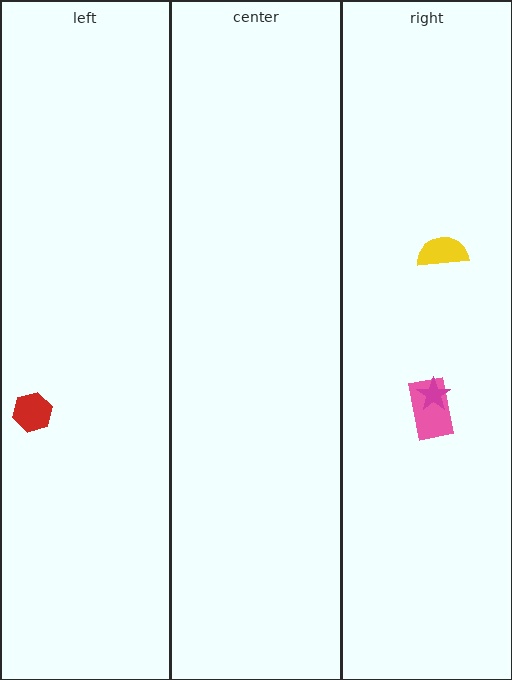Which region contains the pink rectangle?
The right region.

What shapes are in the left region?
The red hexagon.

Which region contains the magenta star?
The right region.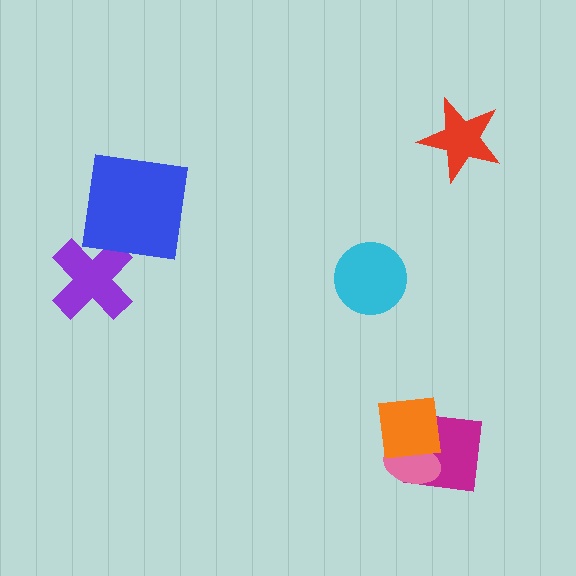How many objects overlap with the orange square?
2 objects overlap with the orange square.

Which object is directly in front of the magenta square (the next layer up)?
The pink ellipse is directly in front of the magenta square.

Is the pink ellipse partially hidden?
Yes, it is partially covered by another shape.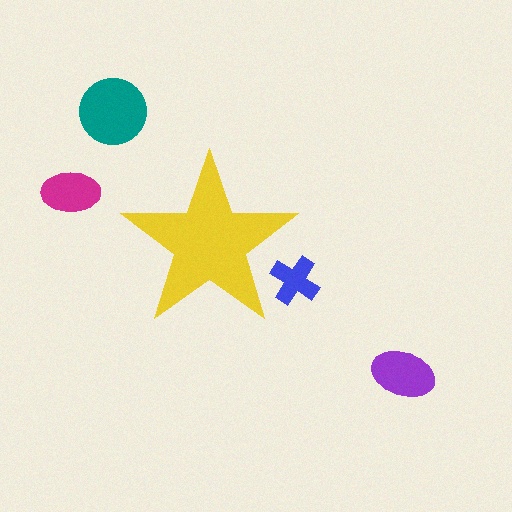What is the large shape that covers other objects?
A yellow star.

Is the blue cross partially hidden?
Yes, the blue cross is partially hidden behind the yellow star.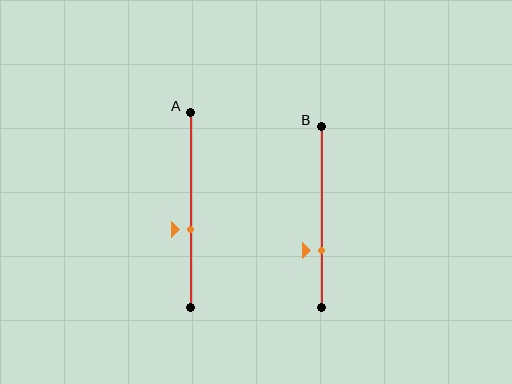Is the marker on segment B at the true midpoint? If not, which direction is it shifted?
No, the marker on segment B is shifted downward by about 18% of the segment length.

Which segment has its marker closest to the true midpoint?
Segment A has its marker closest to the true midpoint.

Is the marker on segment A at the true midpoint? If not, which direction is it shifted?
No, the marker on segment A is shifted downward by about 10% of the segment length.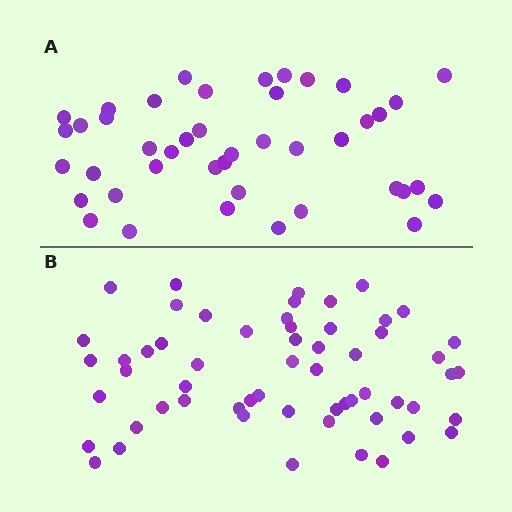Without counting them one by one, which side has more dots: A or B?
Region B (the bottom region) has more dots.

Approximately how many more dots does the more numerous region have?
Region B has approximately 15 more dots than region A.